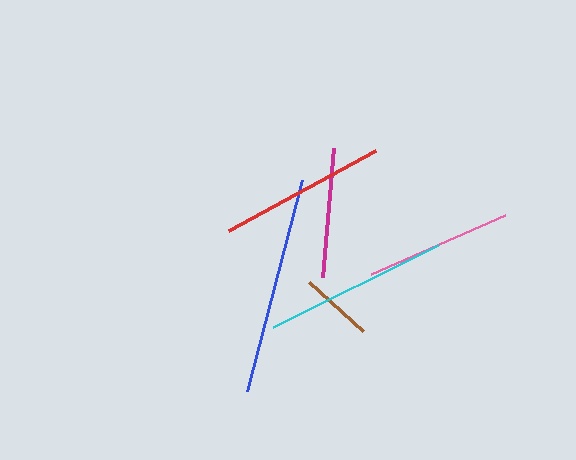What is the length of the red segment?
The red segment is approximately 168 pixels long.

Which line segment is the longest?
The blue line is the longest at approximately 218 pixels.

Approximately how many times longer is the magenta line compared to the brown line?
The magenta line is approximately 1.8 times the length of the brown line.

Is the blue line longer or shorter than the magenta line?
The blue line is longer than the magenta line.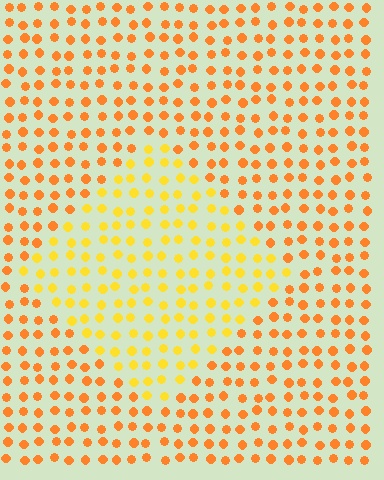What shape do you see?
I see a diamond.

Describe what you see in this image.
The image is filled with small orange elements in a uniform arrangement. A diamond-shaped region is visible where the elements are tinted to a slightly different hue, forming a subtle color boundary.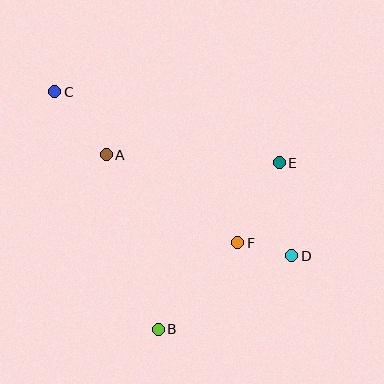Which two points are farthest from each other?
Points C and D are farthest from each other.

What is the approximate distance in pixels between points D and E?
The distance between D and E is approximately 94 pixels.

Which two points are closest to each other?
Points D and F are closest to each other.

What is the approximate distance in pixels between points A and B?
The distance between A and B is approximately 182 pixels.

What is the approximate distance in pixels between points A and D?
The distance between A and D is approximately 211 pixels.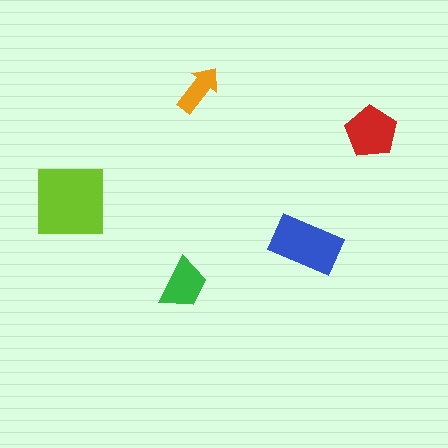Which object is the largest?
The lime square.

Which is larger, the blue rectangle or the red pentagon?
The blue rectangle.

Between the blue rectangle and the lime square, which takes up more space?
The lime square.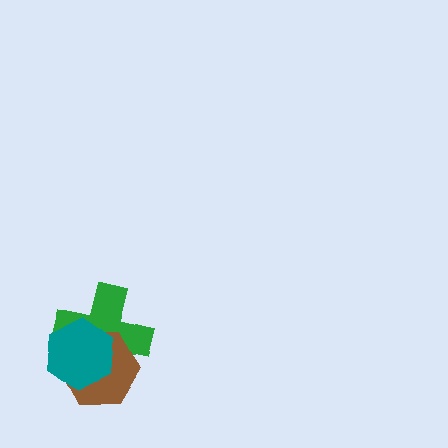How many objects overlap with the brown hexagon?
2 objects overlap with the brown hexagon.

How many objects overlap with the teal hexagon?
2 objects overlap with the teal hexagon.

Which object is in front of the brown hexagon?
The teal hexagon is in front of the brown hexagon.